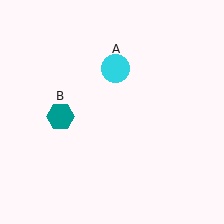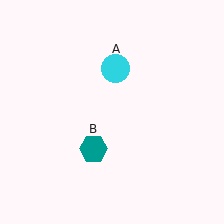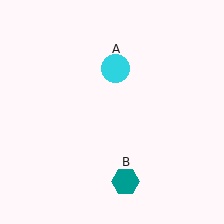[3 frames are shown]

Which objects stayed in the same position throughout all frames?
Cyan circle (object A) remained stationary.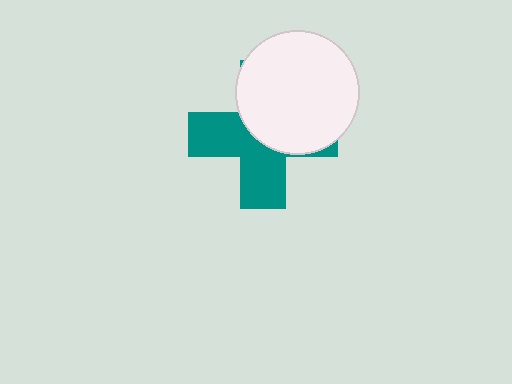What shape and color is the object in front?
The object in front is a white circle.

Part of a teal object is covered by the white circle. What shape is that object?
It is a cross.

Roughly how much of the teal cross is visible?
About half of it is visible (roughly 50%).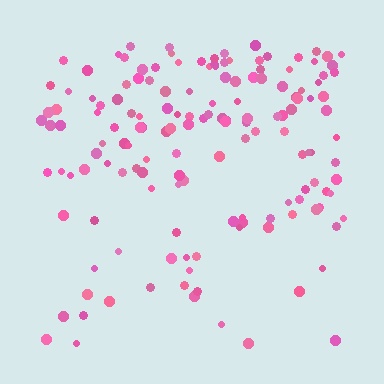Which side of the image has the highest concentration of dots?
The top.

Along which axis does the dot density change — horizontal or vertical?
Vertical.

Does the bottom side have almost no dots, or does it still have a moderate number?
Still a moderate number, just noticeably fewer than the top.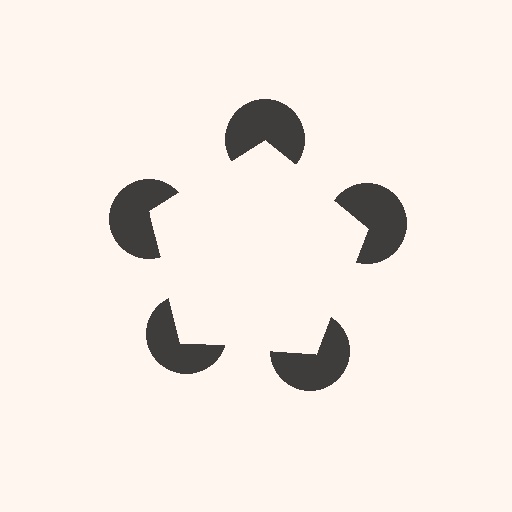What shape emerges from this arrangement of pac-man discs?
An illusory pentagon — its edges are inferred from the aligned wedge cuts in the pac-man discs, not physically drawn.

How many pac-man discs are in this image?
There are 5 — one at each vertex of the illusory pentagon.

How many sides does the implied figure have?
5 sides.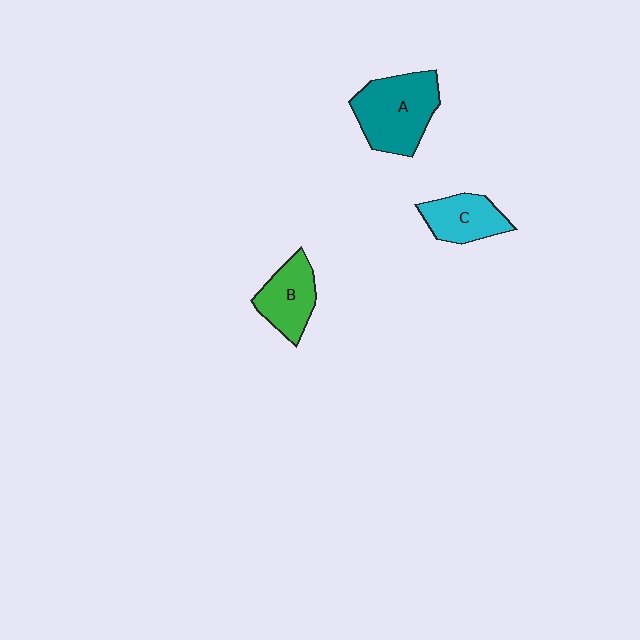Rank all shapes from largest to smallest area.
From largest to smallest: A (teal), B (green), C (cyan).